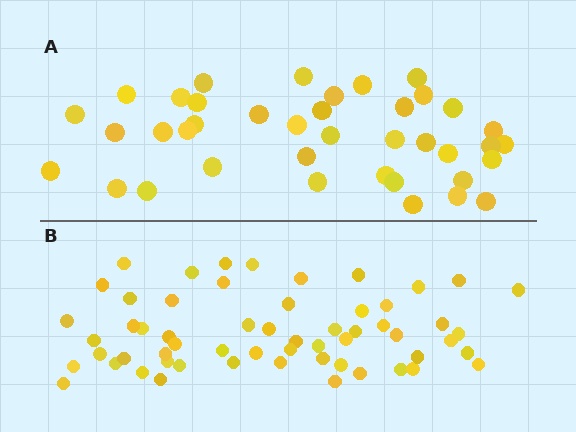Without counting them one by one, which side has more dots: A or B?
Region B (the bottom region) has more dots.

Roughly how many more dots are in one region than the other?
Region B has approximately 20 more dots than region A.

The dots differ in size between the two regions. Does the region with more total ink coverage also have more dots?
No. Region A has more total ink coverage because its dots are larger, but region B actually contains more individual dots. Total area can be misleading — the number of items is what matters here.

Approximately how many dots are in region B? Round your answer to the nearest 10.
About 60 dots. (The exact count is 58, which rounds to 60.)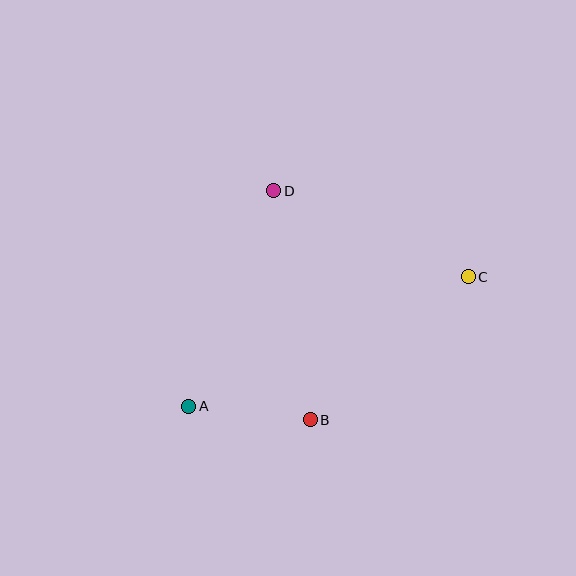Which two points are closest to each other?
Points A and B are closest to each other.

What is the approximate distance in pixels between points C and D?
The distance between C and D is approximately 213 pixels.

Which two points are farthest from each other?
Points A and C are farthest from each other.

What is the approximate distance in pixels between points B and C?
The distance between B and C is approximately 213 pixels.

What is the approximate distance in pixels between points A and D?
The distance between A and D is approximately 232 pixels.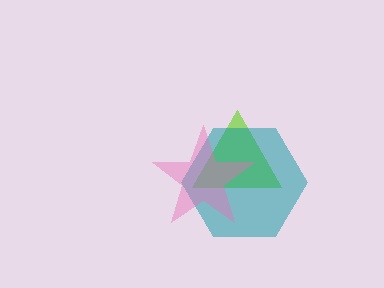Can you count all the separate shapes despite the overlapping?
Yes, there are 3 separate shapes.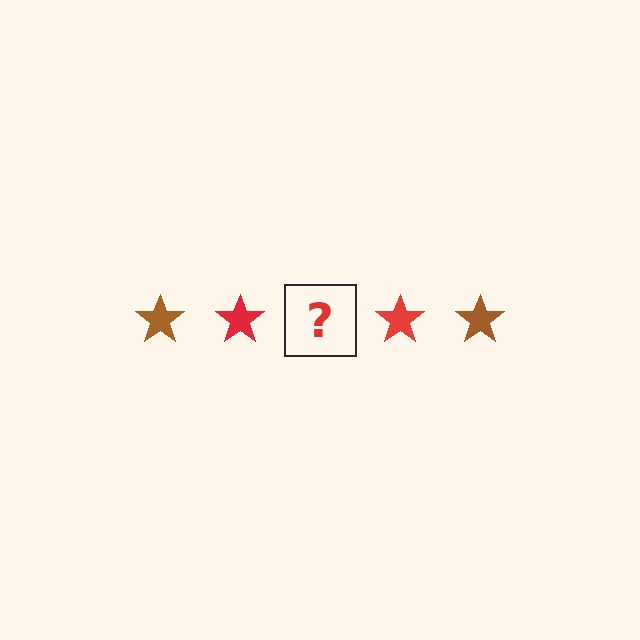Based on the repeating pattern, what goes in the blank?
The blank should be a brown star.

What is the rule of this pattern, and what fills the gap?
The rule is that the pattern cycles through brown, red stars. The gap should be filled with a brown star.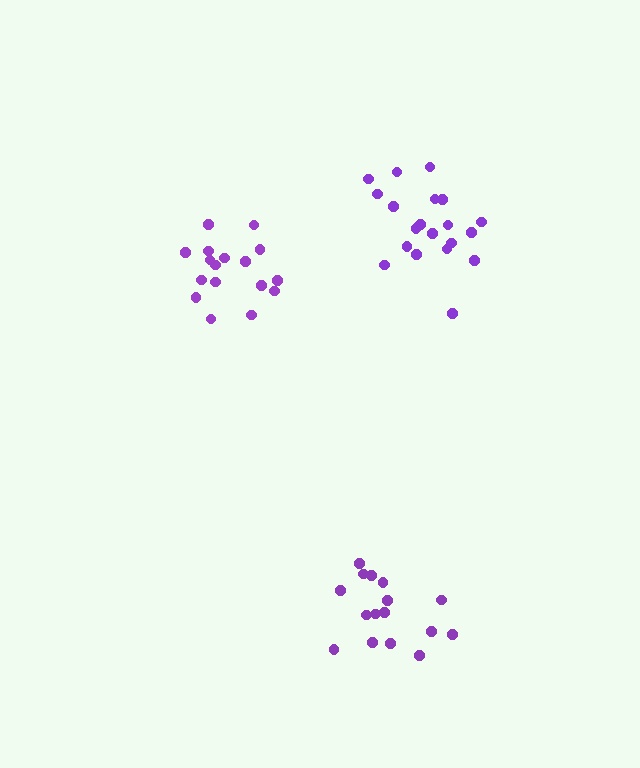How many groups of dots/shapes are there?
There are 3 groups.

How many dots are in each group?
Group 1: 20 dots, Group 2: 16 dots, Group 3: 17 dots (53 total).